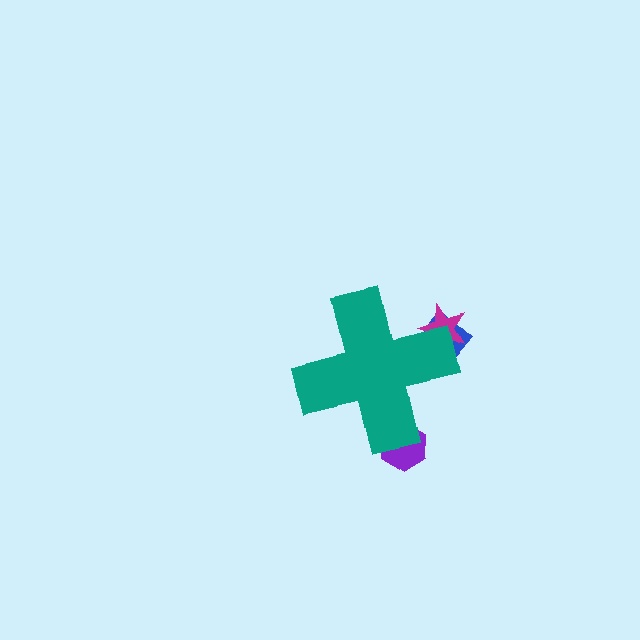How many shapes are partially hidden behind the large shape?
3 shapes are partially hidden.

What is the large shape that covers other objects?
A teal cross.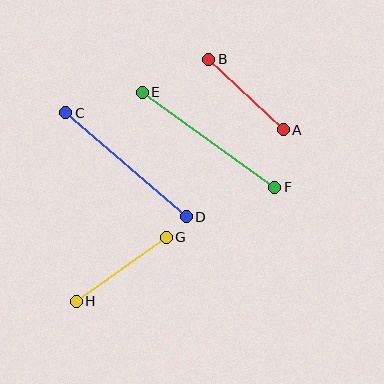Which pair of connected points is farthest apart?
Points E and F are farthest apart.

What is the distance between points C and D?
The distance is approximately 159 pixels.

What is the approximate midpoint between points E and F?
The midpoint is at approximately (208, 140) pixels.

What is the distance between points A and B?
The distance is approximately 102 pixels.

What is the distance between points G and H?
The distance is approximately 111 pixels.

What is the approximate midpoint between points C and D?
The midpoint is at approximately (126, 165) pixels.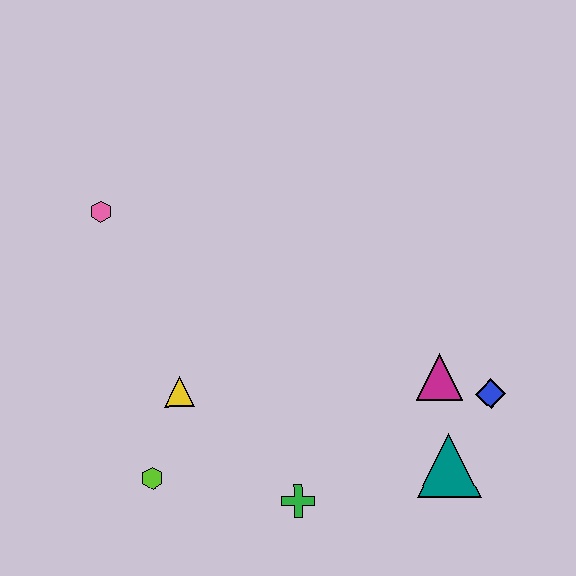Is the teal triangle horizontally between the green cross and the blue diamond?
Yes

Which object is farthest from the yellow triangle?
The blue diamond is farthest from the yellow triangle.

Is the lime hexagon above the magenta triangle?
No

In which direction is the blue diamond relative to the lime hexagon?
The blue diamond is to the right of the lime hexagon.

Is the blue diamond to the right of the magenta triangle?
Yes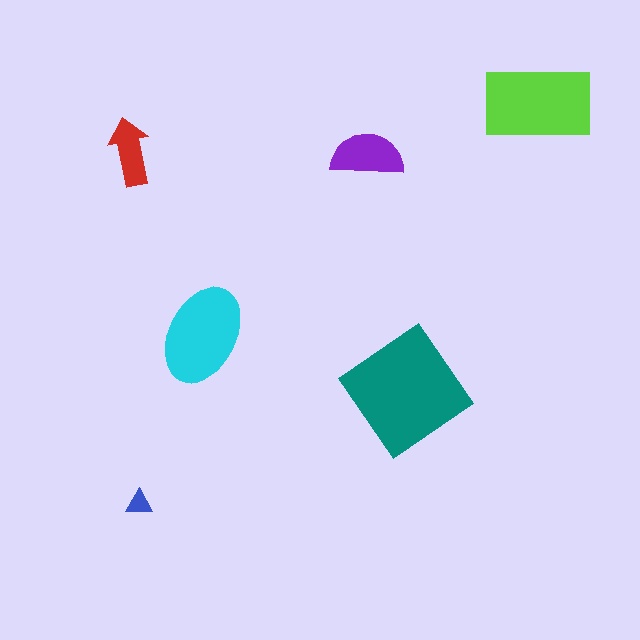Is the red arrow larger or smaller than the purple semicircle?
Smaller.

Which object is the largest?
The teal diamond.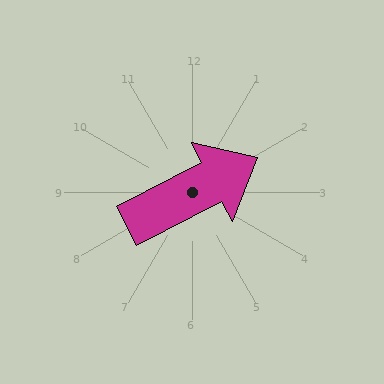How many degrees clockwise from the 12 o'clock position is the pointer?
Approximately 62 degrees.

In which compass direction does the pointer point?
Northeast.